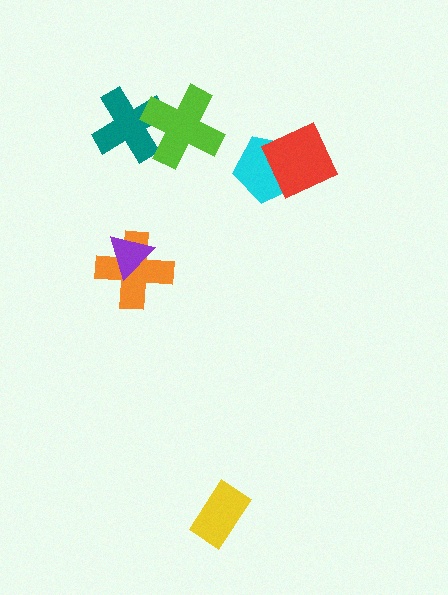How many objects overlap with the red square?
1 object overlaps with the red square.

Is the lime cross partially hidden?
No, no other shape covers it.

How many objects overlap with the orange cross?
1 object overlaps with the orange cross.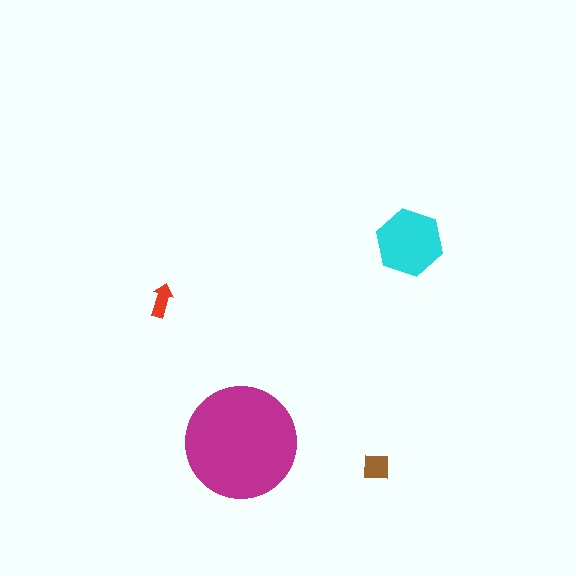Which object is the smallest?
The red arrow.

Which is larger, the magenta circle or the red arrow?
The magenta circle.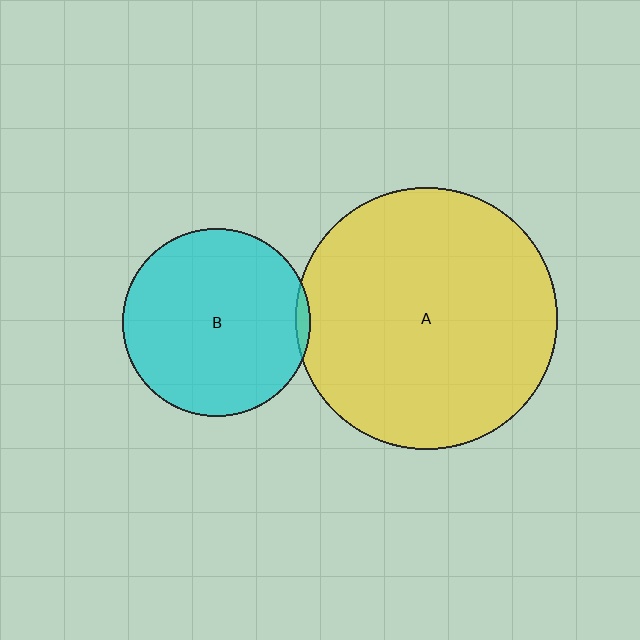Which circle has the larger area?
Circle A (yellow).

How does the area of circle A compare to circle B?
Approximately 1.9 times.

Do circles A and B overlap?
Yes.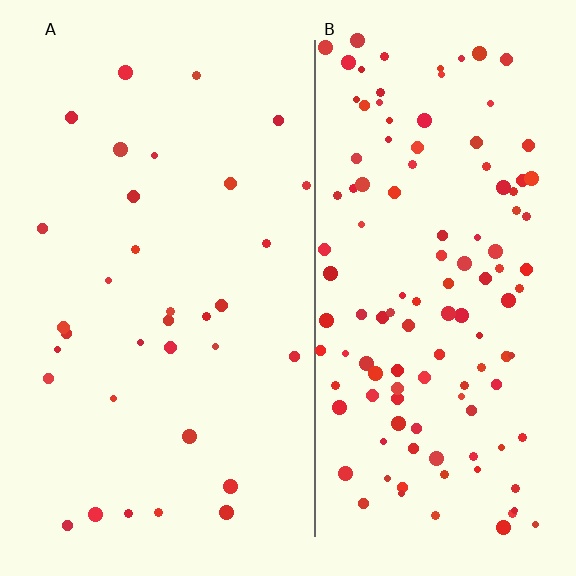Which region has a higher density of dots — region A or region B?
B (the right).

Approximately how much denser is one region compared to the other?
Approximately 3.7× — region B over region A.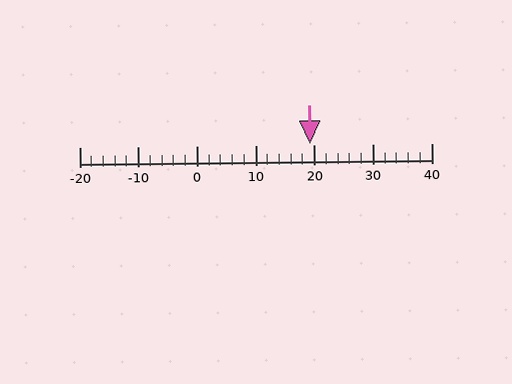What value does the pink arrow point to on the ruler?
The pink arrow points to approximately 19.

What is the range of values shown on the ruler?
The ruler shows values from -20 to 40.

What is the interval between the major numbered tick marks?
The major tick marks are spaced 10 units apart.